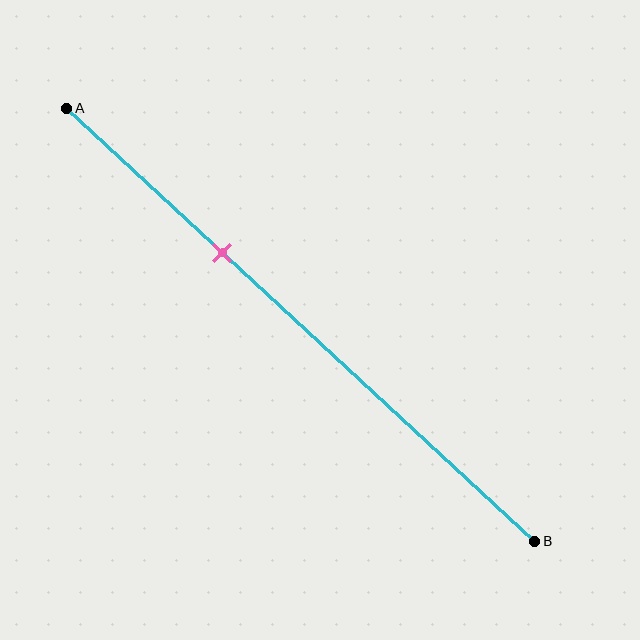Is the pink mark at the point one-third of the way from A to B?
Yes, the mark is approximately at the one-third point.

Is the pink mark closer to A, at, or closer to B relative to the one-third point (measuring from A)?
The pink mark is approximately at the one-third point of segment AB.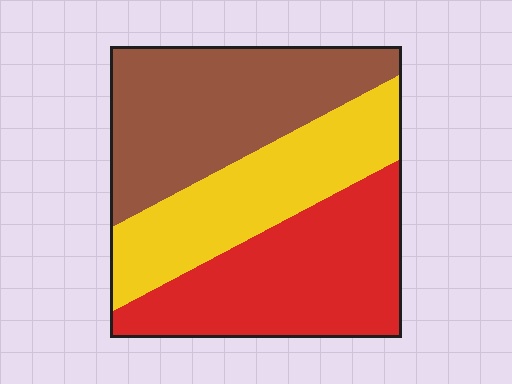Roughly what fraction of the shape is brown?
Brown covers around 35% of the shape.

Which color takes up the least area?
Yellow, at roughly 30%.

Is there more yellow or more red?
Red.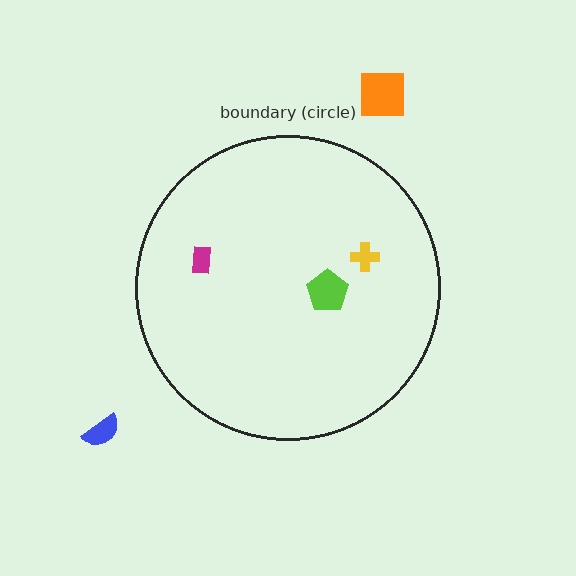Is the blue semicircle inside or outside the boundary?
Outside.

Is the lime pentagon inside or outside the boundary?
Inside.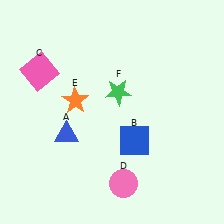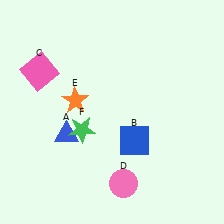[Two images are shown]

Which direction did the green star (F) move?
The green star (F) moved down.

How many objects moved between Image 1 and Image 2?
1 object moved between the two images.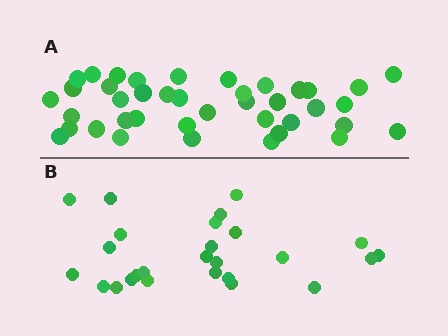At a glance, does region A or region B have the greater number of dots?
Region A (the top region) has more dots.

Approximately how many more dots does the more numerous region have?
Region A has approximately 15 more dots than region B.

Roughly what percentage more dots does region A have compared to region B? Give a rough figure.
About 55% more.